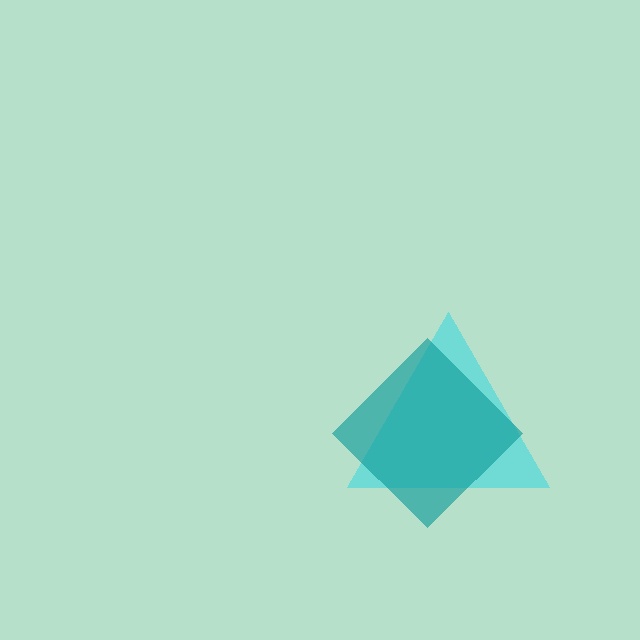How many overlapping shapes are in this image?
There are 2 overlapping shapes in the image.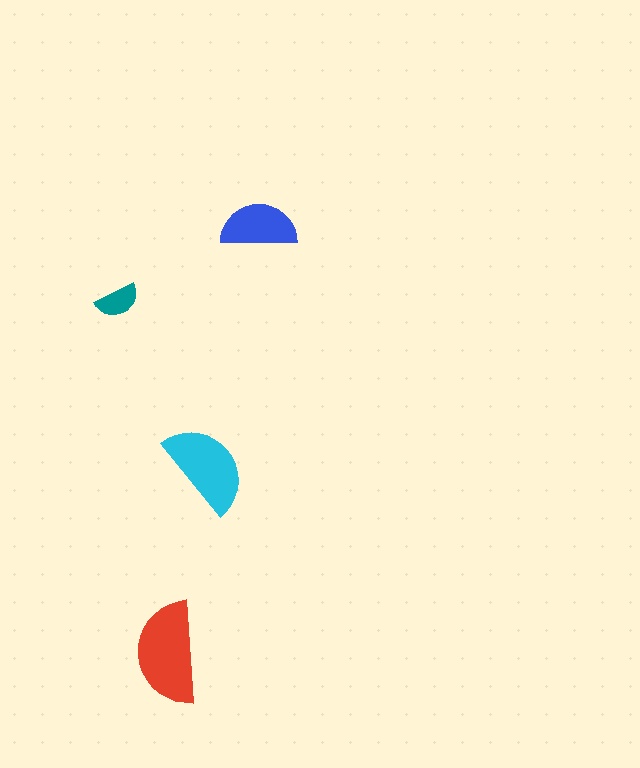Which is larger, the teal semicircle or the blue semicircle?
The blue one.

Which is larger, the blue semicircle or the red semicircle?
The red one.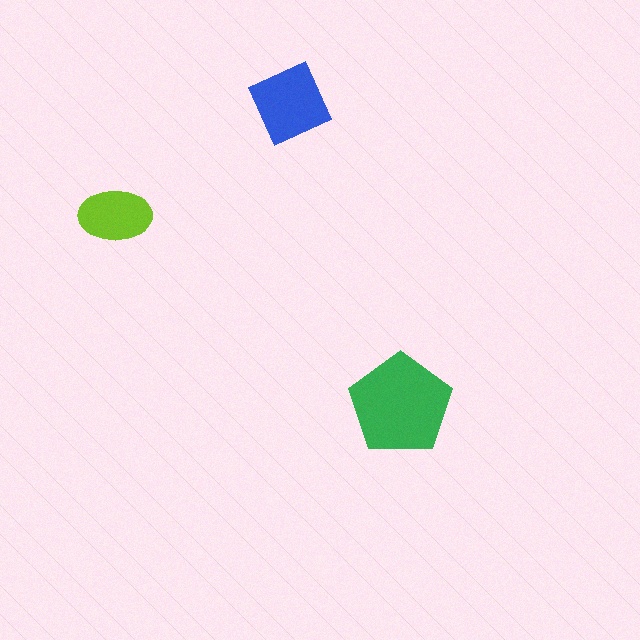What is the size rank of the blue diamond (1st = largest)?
2nd.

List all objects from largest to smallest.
The green pentagon, the blue diamond, the lime ellipse.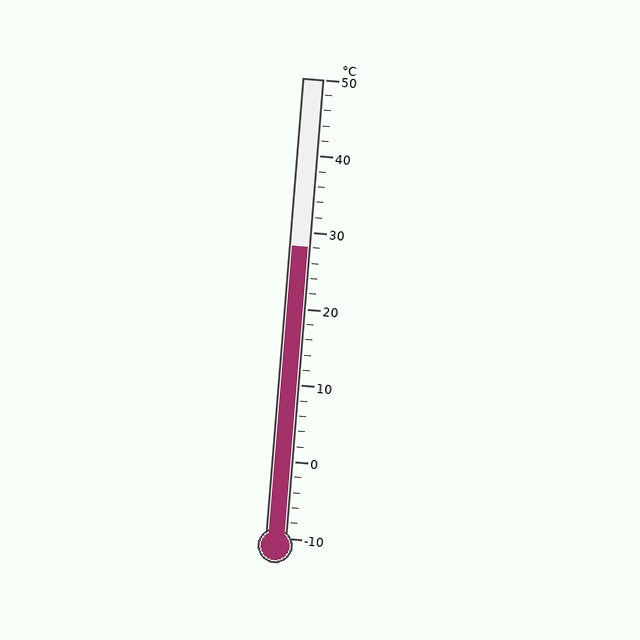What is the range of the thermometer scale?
The thermometer scale ranges from -10°C to 50°C.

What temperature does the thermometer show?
The thermometer shows approximately 28°C.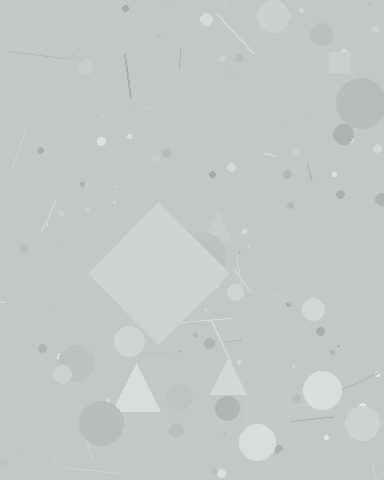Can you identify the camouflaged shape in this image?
The camouflaged shape is a diamond.